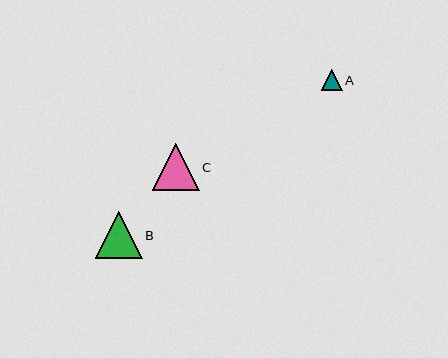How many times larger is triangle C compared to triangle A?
Triangle C is approximately 2.2 times the size of triangle A.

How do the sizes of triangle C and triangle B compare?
Triangle C and triangle B are approximately the same size.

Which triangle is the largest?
Triangle C is the largest with a size of approximately 47 pixels.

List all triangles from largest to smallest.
From largest to smallest: C, B, A.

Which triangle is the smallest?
Triangle A is the smallest with a size of approximately 21 pixels.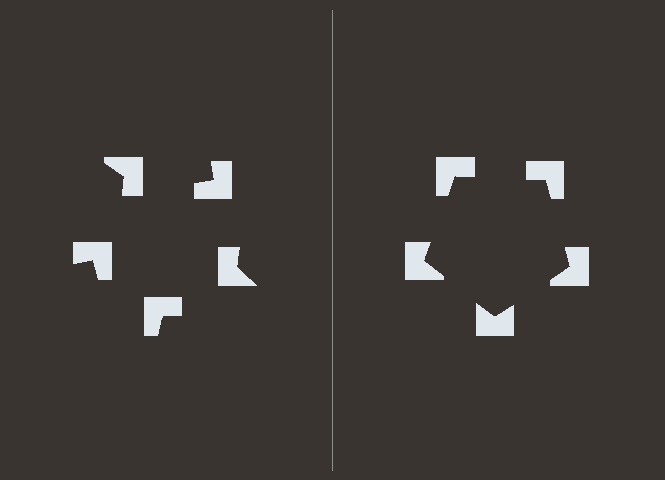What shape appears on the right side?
An illusory pentagon.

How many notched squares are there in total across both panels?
10 — 5 on each side.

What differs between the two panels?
The notched squares are positioned identically on both sides; only the wedge orientations differ. On the right they align to a pentagon; on the left they are misaligned.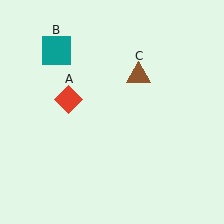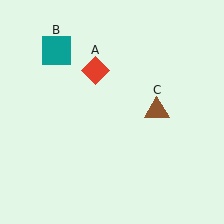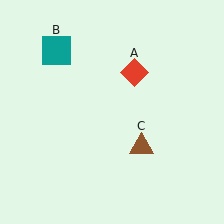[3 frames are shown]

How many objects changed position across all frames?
2 objects changed position: red diamond (object A), brown triangle (object C).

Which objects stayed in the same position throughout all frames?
Teal square (object B) remained stationary.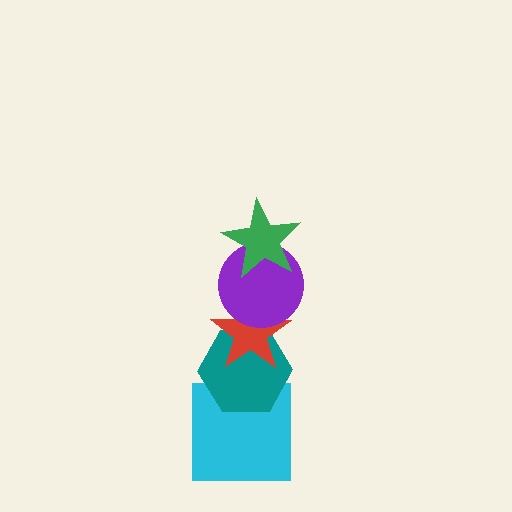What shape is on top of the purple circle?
The green star is on top of the purple circle.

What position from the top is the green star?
The green star is 1st from the top.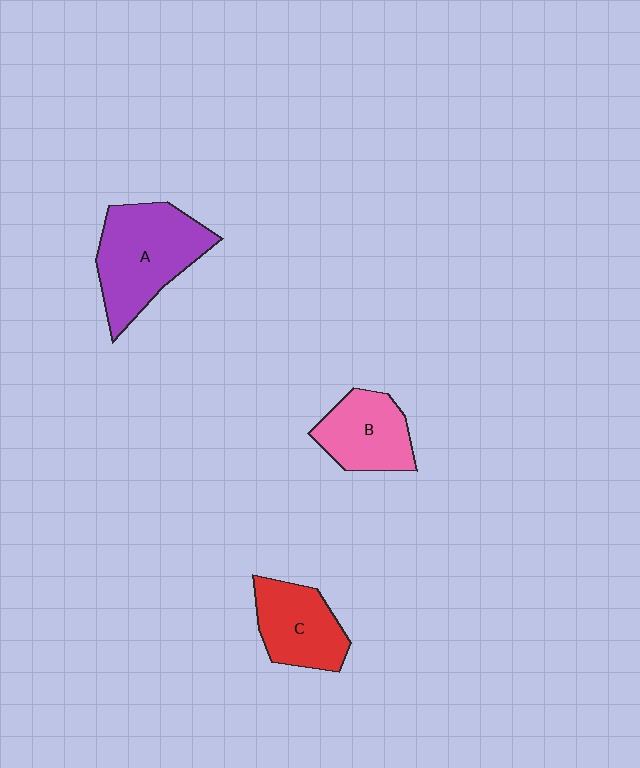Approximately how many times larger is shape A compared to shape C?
Approximately 1.5 times.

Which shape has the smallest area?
Shape B (pink).